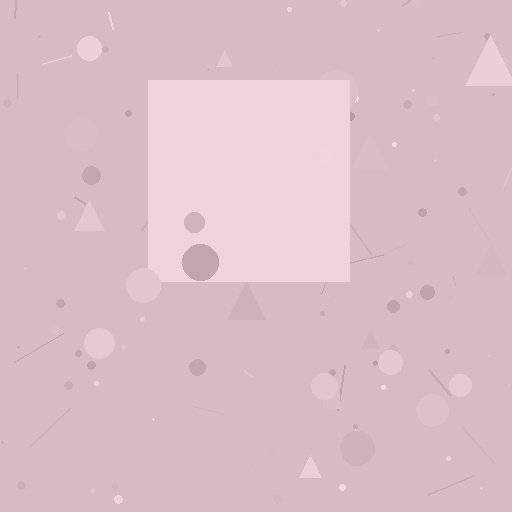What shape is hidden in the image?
A square is hidden in the image.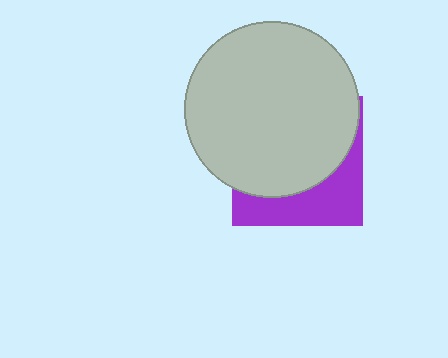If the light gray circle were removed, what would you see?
You would see the complete purple square.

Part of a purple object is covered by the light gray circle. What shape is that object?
It is a square.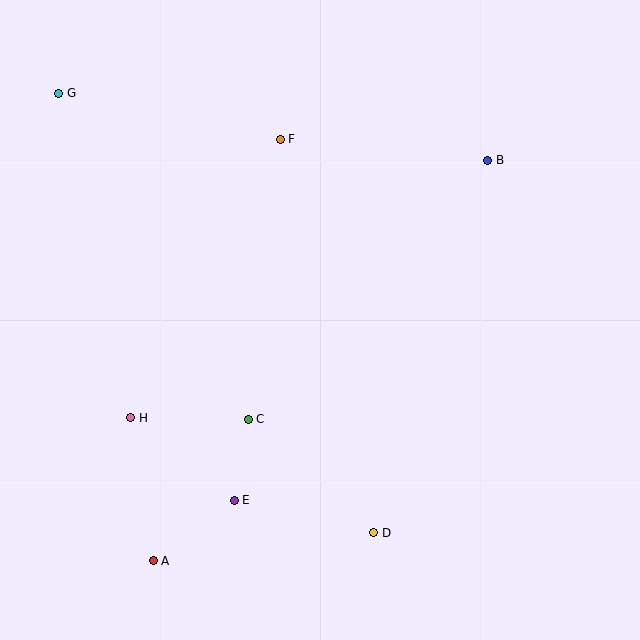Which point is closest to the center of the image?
Point C at (248, 419) is closest to the center.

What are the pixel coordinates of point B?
Point B is at (488, 160).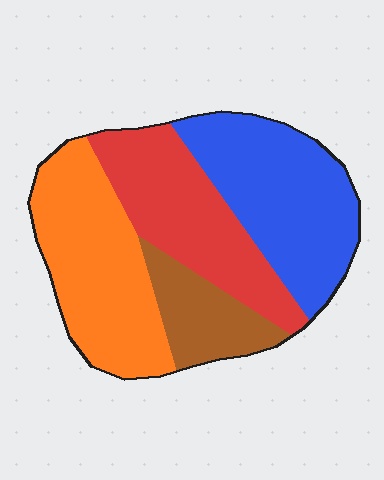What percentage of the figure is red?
Red takes up between a quarter and a half of the figure.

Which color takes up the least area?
Brown, at roughly 15%.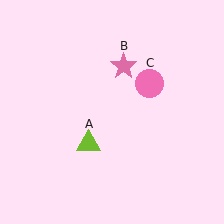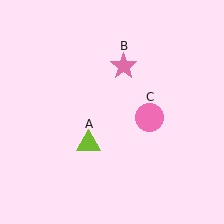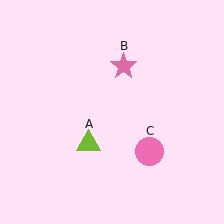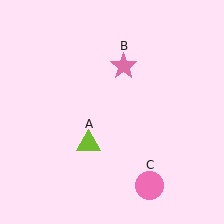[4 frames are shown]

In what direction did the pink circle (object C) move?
The pink circle (object C) moved down.